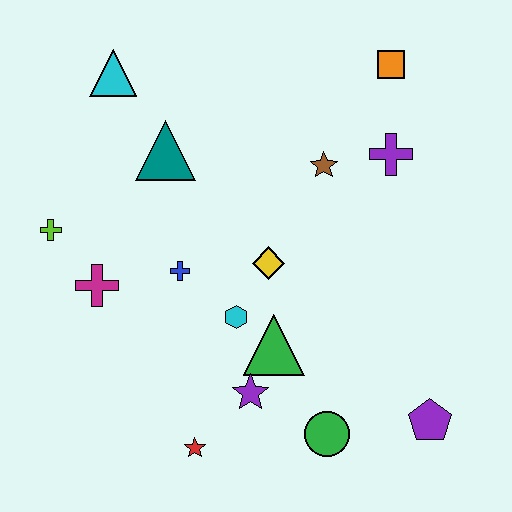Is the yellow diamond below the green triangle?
No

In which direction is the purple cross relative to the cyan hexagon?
The purple cross is above the cyan hexagon.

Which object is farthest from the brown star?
The red star is farthest from the brown star.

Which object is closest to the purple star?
The green triangle is closest to the purple star.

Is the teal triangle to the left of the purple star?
Yes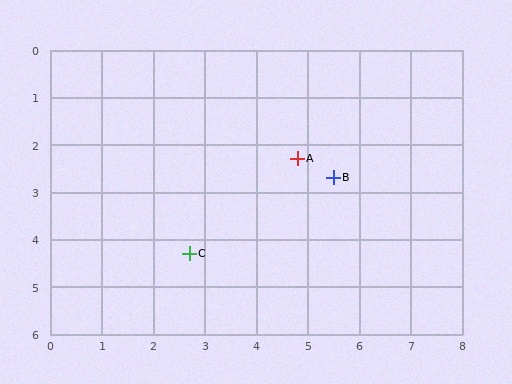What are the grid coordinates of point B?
Point B is at approximately (5.5, 2.7).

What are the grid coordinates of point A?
Point A is at approximately (4.8, 2.3).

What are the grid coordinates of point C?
Point C is at approximately (2.7, 4.3).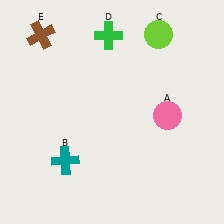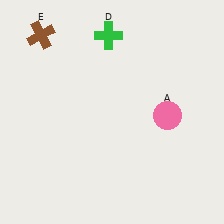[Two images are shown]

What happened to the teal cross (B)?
The teal cross (B) was removed in Image 2. It was in the bottom-left area of Image 1.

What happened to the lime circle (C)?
The lime circle (C) was removed in Image 2. It was in the top-right area of Image 1.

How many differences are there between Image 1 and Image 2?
There are 2 differences between the two images.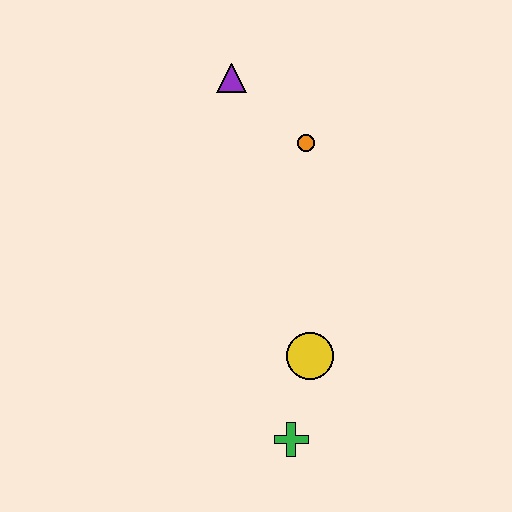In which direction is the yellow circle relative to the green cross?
The yellow circle is above the green cross.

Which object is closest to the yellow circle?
The green cross is closest to the yellow circle.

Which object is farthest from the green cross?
The purple triangle is farthest from the green cross.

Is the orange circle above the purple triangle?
No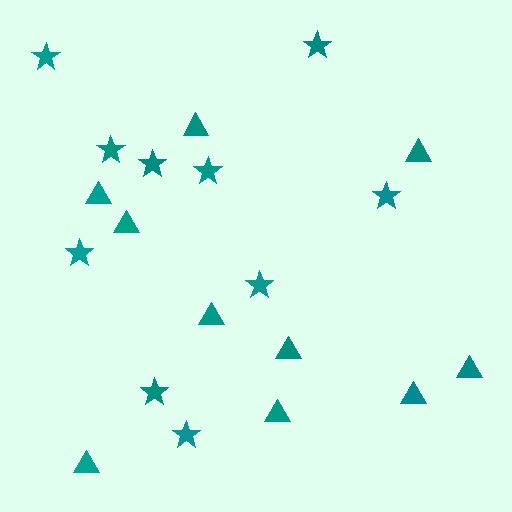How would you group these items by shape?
There are 2 groups: one group of stars (10) and one group of triangles (10).